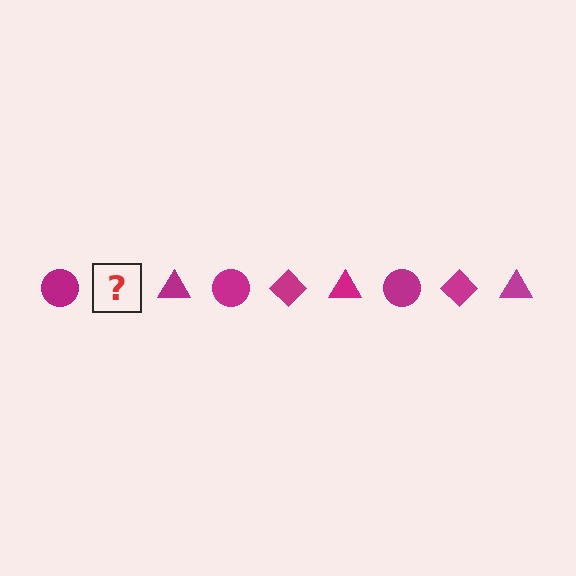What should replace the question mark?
The question mark should be replaced with a magenta diamond.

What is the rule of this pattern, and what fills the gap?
The rule is that the pattern cycles through circle, diamond, triangle shapes in magenta. The gap should be filled with a magenta diamond.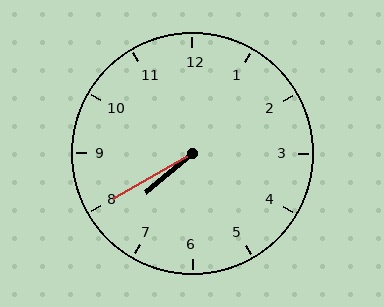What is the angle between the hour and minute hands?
Approximately 10 degrees.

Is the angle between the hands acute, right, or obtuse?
It is acute.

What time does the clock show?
7:40.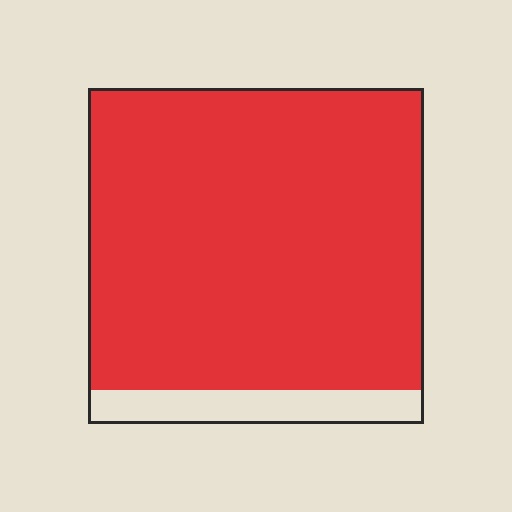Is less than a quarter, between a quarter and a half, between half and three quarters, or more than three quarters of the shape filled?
More than three quarters.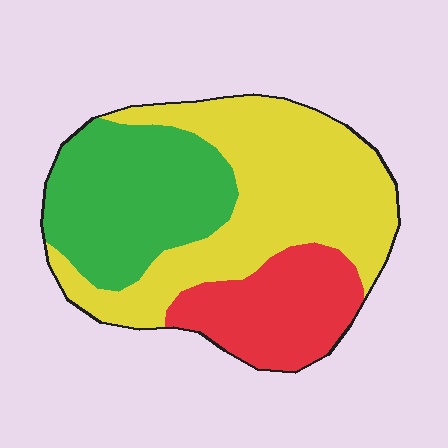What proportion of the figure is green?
Green takes up between a sixth and a third of the figure.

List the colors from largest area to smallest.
From largest to smallest: yellow, green, red.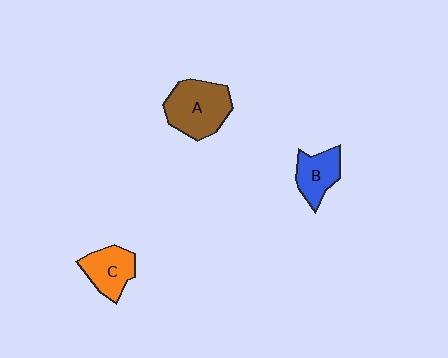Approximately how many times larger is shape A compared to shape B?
Approximately 1.6 times.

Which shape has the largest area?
Shape A (brown).